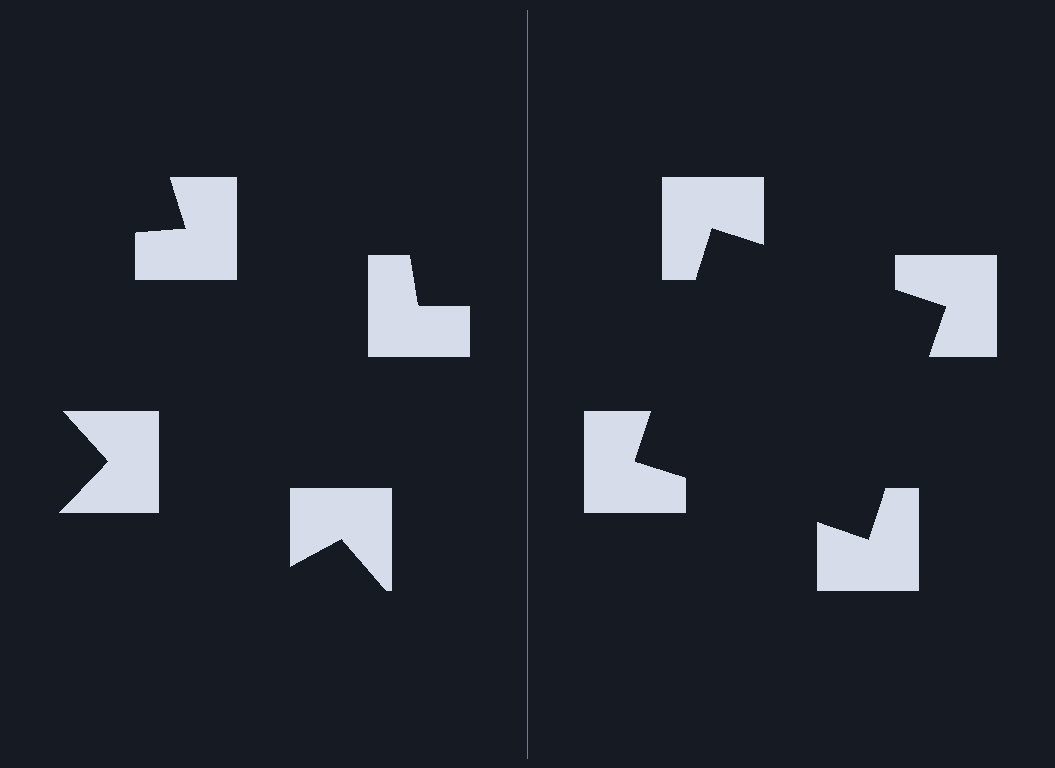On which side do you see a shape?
An illusory square appears on the right side. On the left side the wedge cuts are rotated, so no coherent shape forms.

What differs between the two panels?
The notched squares are positioned identically on both sides; only the wedge orientations differ. On the right they align to a square; on the left they are misaligned.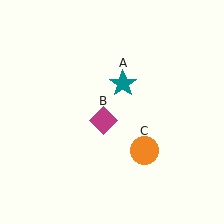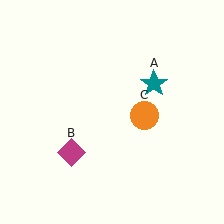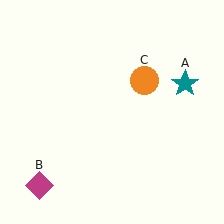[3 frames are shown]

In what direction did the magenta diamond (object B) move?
The magenta diamond (object B) moved down and to the left.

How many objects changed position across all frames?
3 objects changed position: teal star (object A), magenta diamond (object B), orange circle (object C).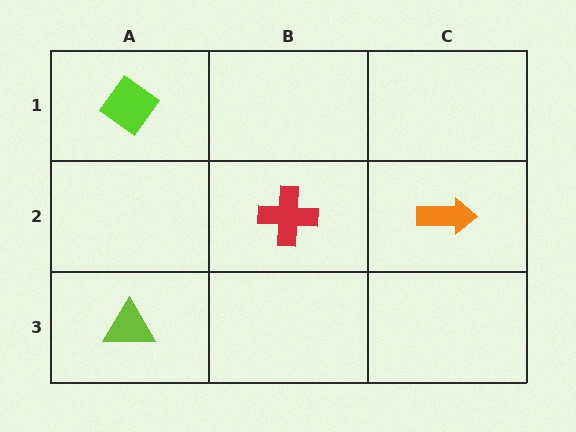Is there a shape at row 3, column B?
No, that cell is empty.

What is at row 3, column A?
A lime triangle.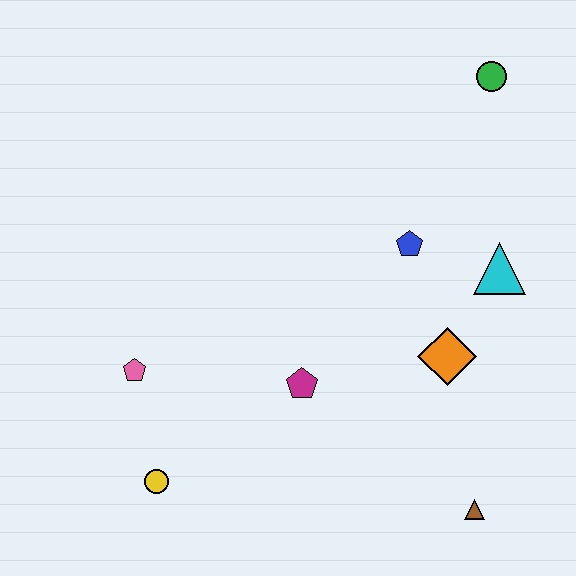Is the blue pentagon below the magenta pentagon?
No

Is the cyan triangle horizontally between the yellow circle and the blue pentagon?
No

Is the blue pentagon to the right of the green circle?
No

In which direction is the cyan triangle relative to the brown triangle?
The cyan triangle is above the brown triangle.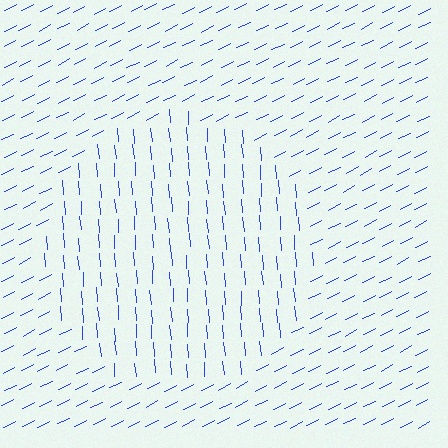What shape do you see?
I see a circle.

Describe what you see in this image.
The image is filled with small blue line segments. A circle region in the image has lines oriented differently from the surrounding lines, creating a visible texture boundary.